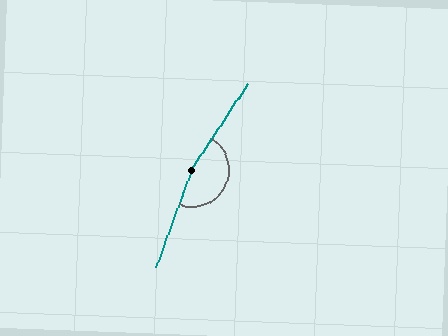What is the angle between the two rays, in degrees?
Approximately 167 degrees.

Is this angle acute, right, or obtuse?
It is obtuse.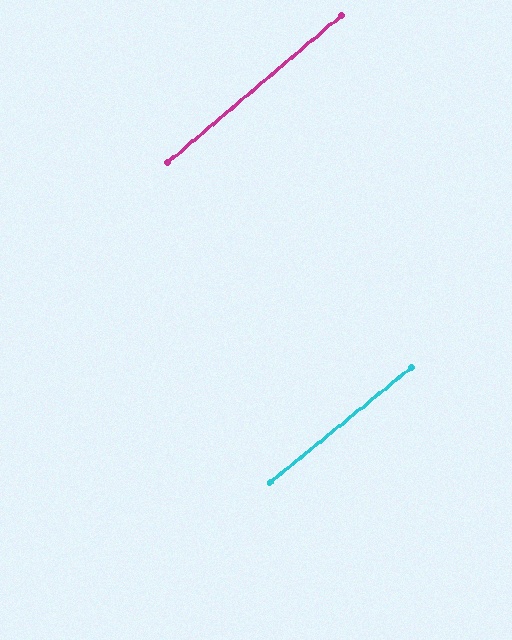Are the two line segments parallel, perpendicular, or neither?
Parallel — their directions differ by only 1.2°.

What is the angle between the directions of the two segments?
Approximately 1 degree.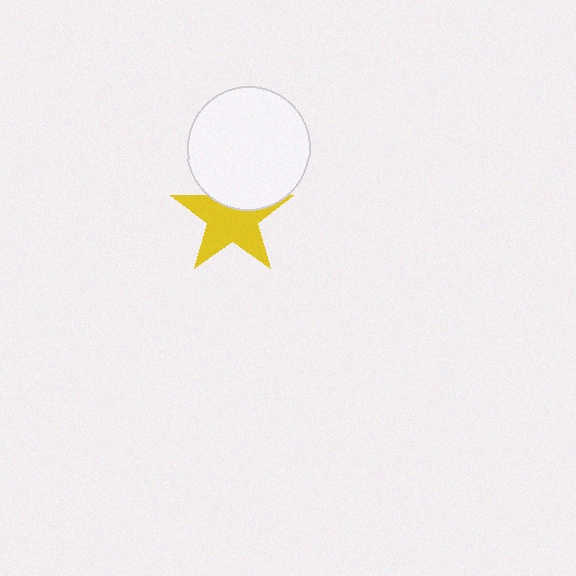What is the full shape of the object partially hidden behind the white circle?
The partially hidden object is a yellow star.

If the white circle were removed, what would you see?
You would see the complete yellow star.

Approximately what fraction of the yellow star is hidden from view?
Roughly 31% of the yellow star is hidden behind the white circle.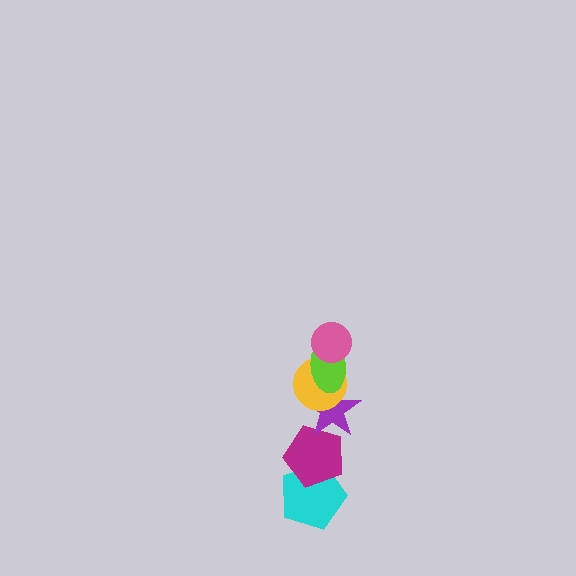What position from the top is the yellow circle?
The yellow circle is 3rd from the top.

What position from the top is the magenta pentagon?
The magenta pentagon is 5th from the top.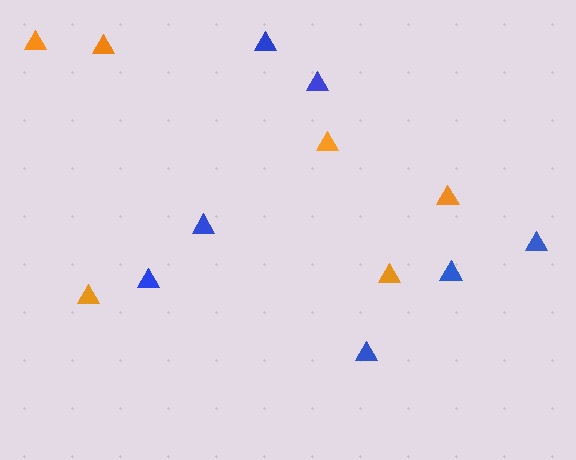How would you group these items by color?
There are 2 groups: one group of blue triangles (7) and one group of orange triangles (6).